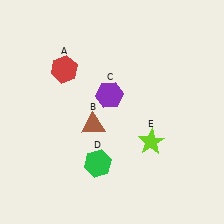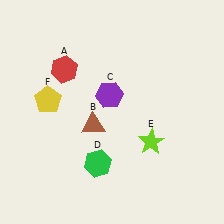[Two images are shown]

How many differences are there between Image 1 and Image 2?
There is 1 difference between the two images.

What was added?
A yellow pentagon (F) was added in Image 2.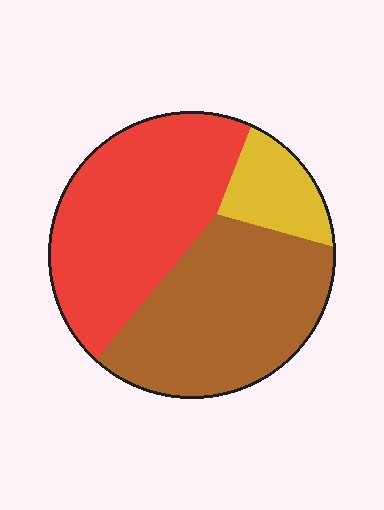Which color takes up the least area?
Yellow, at roughly 10%.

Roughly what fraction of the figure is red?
Red covers about 45% of the figure.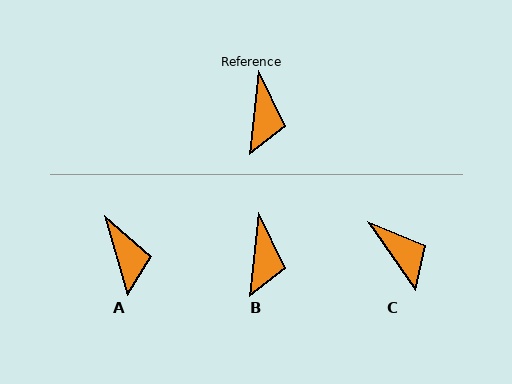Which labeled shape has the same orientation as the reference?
B.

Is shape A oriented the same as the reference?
No, it is off by about 22 degrees.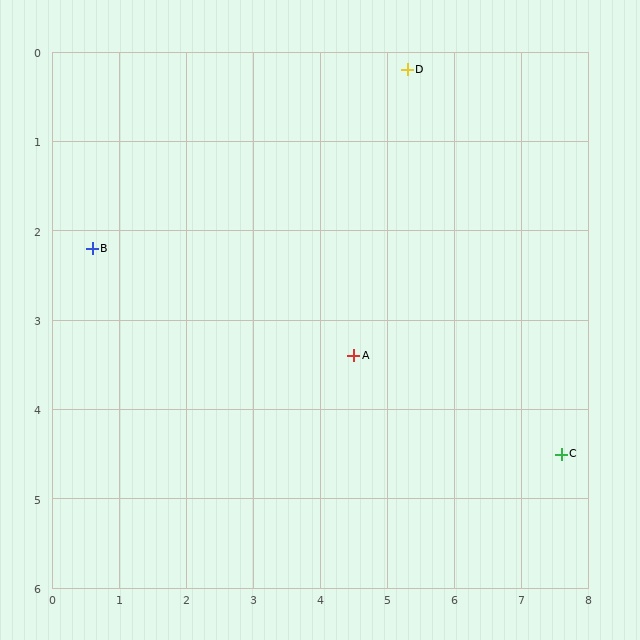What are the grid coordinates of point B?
Point B is at approximately (0.6, 2.2).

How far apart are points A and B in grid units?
Points A and B are about 4.1 grid units apart.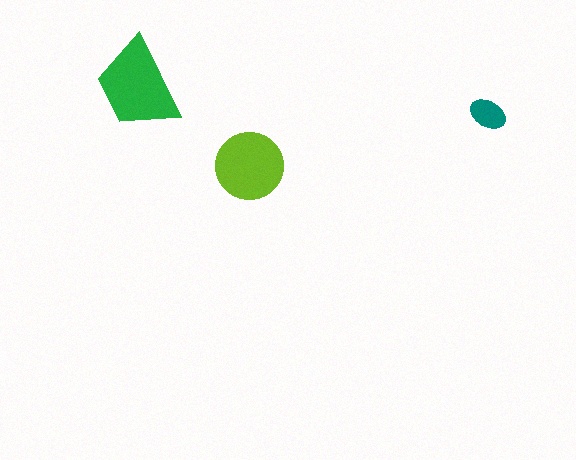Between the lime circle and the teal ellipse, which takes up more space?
The lime circle.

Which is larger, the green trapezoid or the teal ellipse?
The green trapezoid.